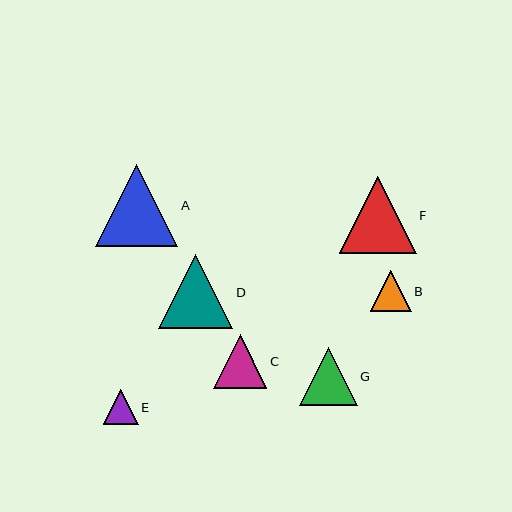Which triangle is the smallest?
Triangle E is the smallest with a size of approximately 35 pixels.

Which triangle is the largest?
Triangle A is the largest with a size of approximately 83 pixels.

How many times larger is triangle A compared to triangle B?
Triangle A is approximately 2.0 times the size of triangle B.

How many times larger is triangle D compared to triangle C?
Triangle D is approximately 1.4 times the size of triangle C.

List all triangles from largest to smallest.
From largest to smallest: A, F, D, G, C, B, E.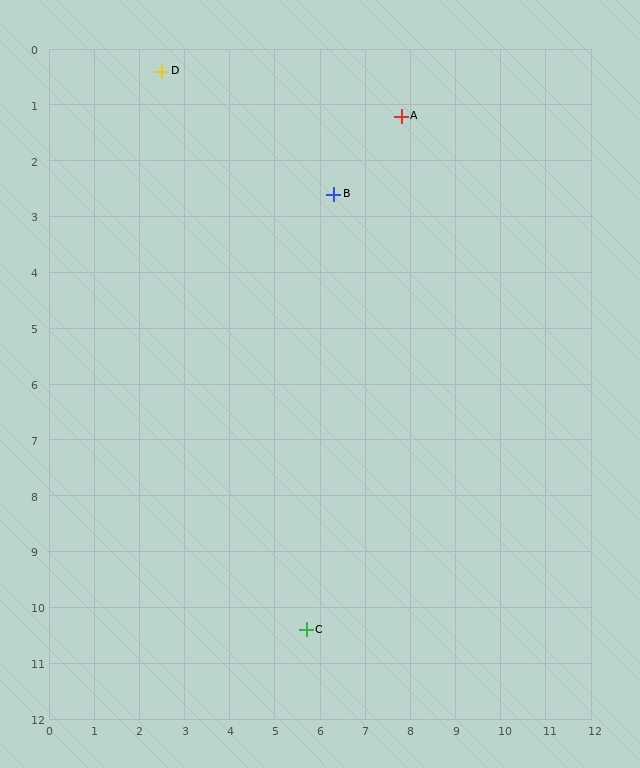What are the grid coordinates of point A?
Point A is at approximately (7.8, 1.2).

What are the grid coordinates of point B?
Point B is at approximately (6.3, 2.6).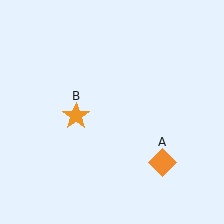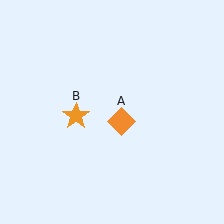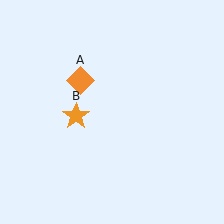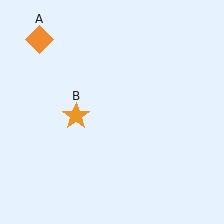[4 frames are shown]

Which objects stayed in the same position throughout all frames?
Orange star (object B) remained stationary.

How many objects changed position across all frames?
1 object changed position: orange diamond (object A).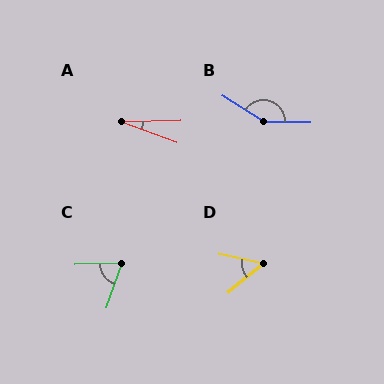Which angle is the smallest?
A, at approximately 21 degrees.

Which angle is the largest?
B, at approximately 149 degrees.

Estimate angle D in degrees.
Approximately 51 degrees.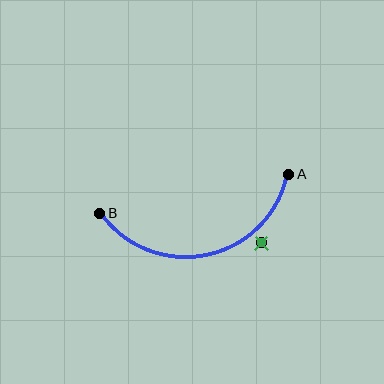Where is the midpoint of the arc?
The arc midpoint is the point on the curve farthest from the straight line joining A and B. It sits below that line.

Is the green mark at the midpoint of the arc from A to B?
No — the green mark does not lie on the arc at all. It sits slightly outside the curve.